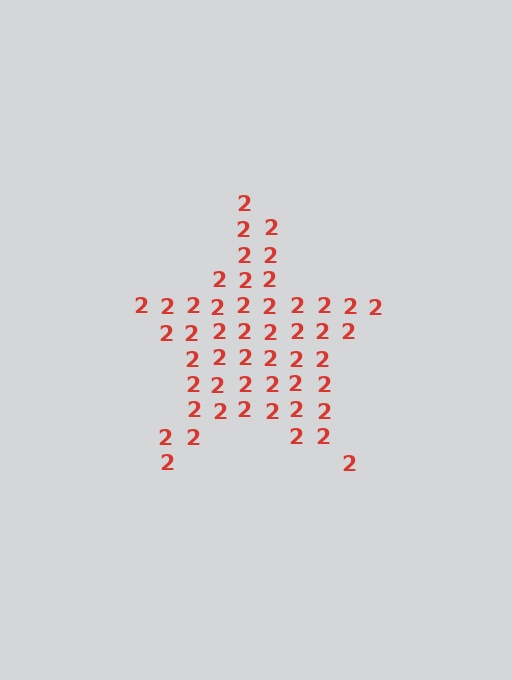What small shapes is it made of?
It is made of small digit 2's.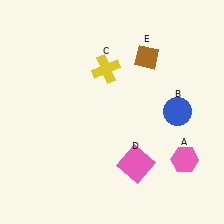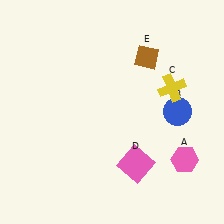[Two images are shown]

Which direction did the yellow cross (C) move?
The yellow cross (C) moved right.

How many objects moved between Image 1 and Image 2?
1 object moved between the two images.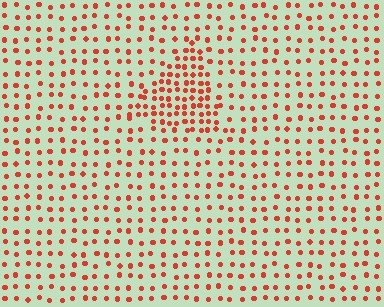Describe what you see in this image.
The image contains small red elements arranged at two different densities. A triangle-shaped region is visible where the elements are more densely packed than the surrounding area.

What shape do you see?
I see a triangle.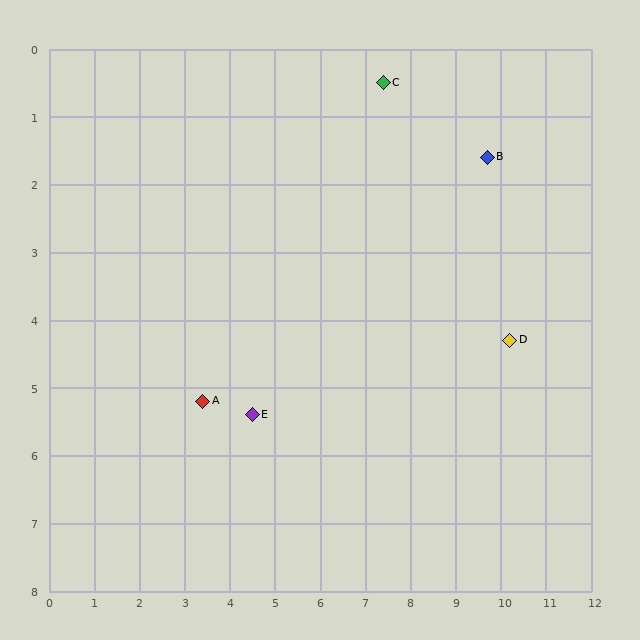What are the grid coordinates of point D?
Point D is at approximately (10.2, 4.3).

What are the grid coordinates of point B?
Point B is at approximately (9.7, 1.6).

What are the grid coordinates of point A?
Point A is at approximately (3.4, 5.2).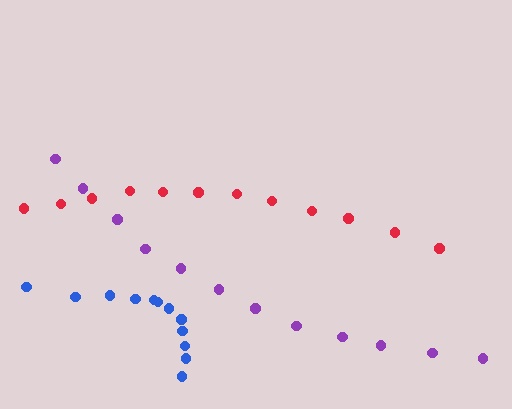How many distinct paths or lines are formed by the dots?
There are 3 distinct paths.